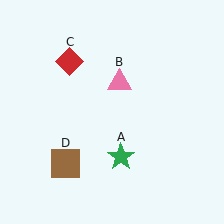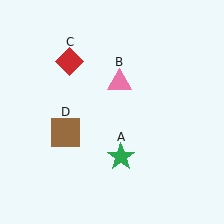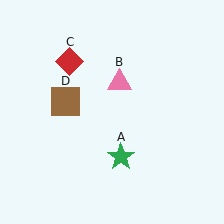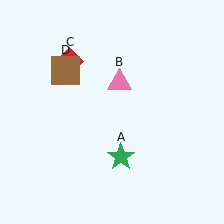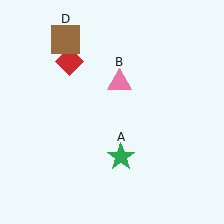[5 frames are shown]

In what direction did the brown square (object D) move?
The brown square (object D) moved up.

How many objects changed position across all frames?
1 object changed position: brown square (object D).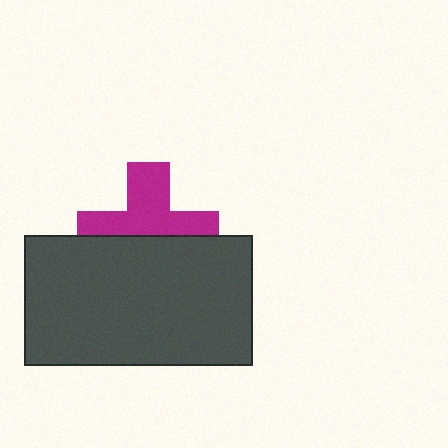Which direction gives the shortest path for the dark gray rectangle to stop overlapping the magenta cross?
Moving down gives the shortest separation.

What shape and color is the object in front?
The object in front is a dark gray rectangle.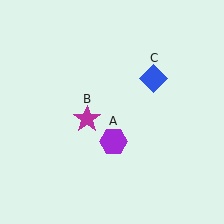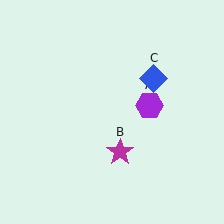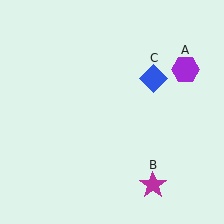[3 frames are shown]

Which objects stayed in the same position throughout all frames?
Blue diamond (object C) remained stationary.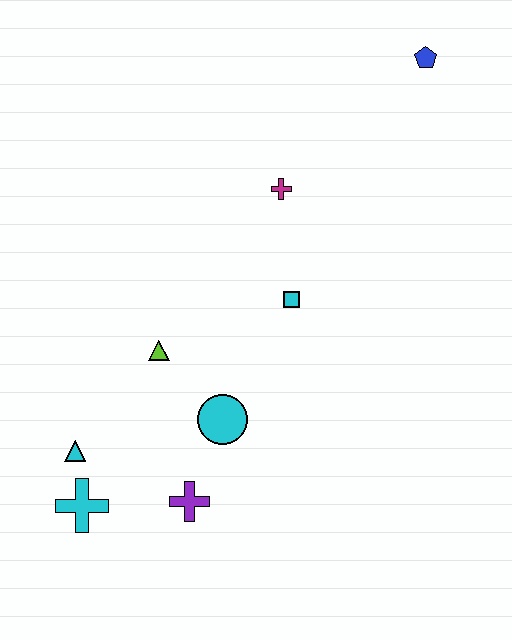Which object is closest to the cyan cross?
The cyan triangle is closest to the cyan cross.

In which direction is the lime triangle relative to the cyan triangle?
The lime triangle is above the cyan triangle.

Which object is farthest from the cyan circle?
The blue pentagon is farthest from the cyan circle.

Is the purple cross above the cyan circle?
No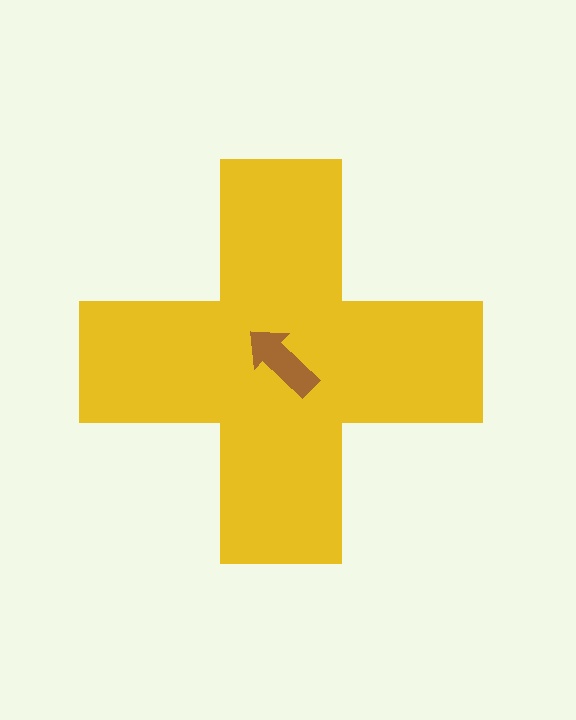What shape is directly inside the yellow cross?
The brown arrow.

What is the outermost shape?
The yellow cross.